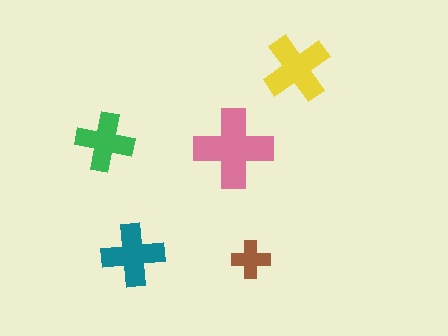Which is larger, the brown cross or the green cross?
The green one.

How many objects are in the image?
There are 5 objects in the image.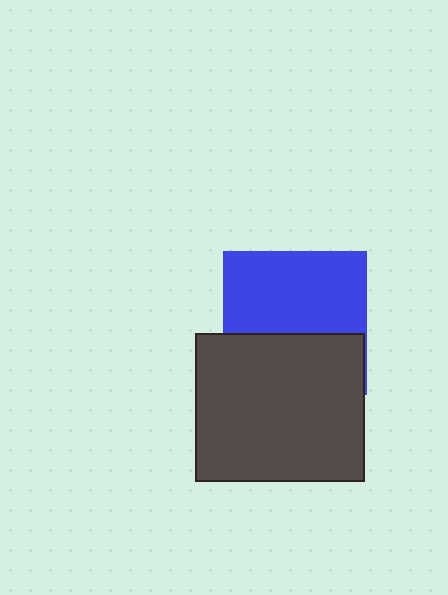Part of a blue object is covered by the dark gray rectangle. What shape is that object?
It is a square.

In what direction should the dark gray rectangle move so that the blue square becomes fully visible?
The dark gray rectangle should move down. That is the shortest direction to clear the overlap and leave the blue square fully visible.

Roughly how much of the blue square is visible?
About half of it is visible (roughly 58%).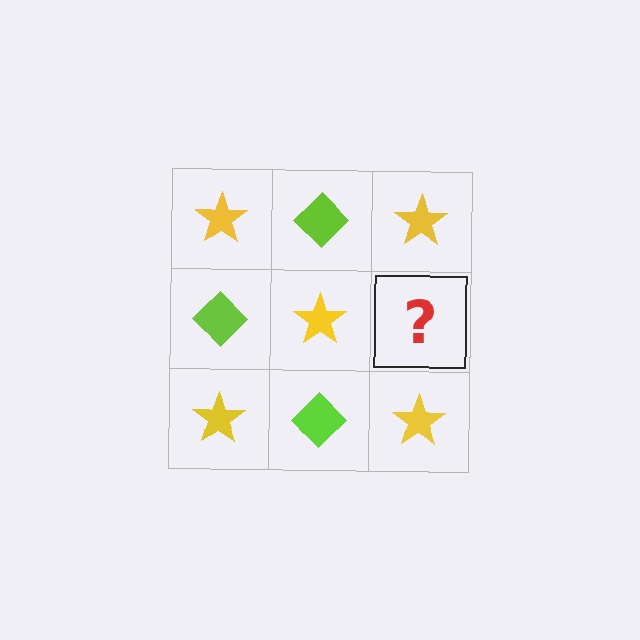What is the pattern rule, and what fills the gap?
The rule is that it alternates yellow star and lime diamond in a checkerboard pattern. The gap should be filled with a lime diamond.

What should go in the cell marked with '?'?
The missing cell should contain a lime diamond.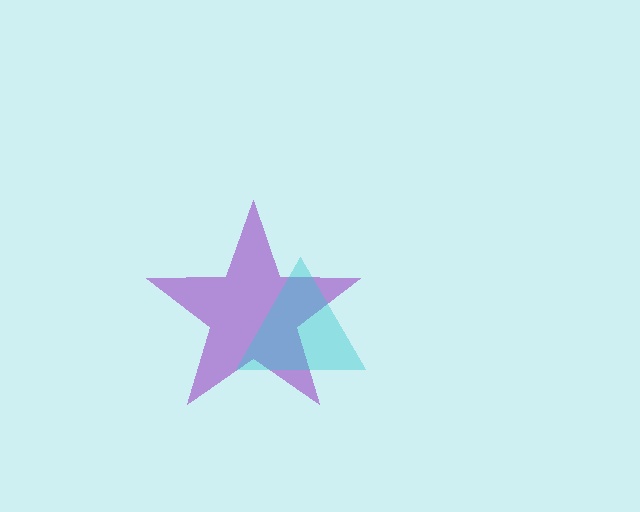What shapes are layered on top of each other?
The layered shapes are: a purple star, a cyan triangle.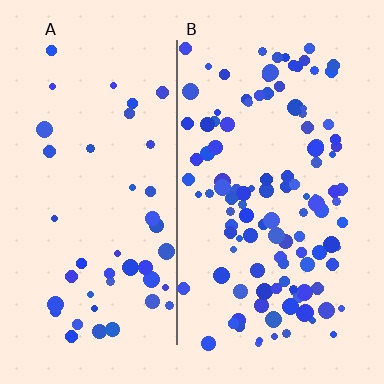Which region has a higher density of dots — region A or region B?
B (the right).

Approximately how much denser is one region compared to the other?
Approximately 2.7× — region B over region A.